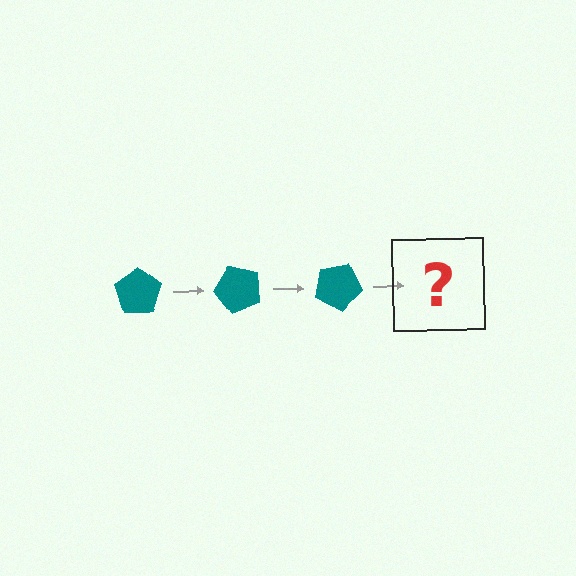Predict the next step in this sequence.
The next step is a teal pentagon rotated 150 degrees.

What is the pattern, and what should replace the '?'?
The pattern is that the pentagon rotates 50 degrees each step. The '?' should be a teal pentagon rotated 150 degrees.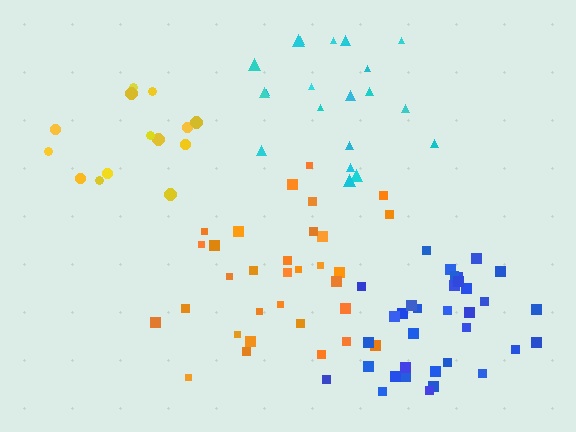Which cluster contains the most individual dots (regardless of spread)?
Blue (34).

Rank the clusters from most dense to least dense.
blue, cyan, orange, yellow.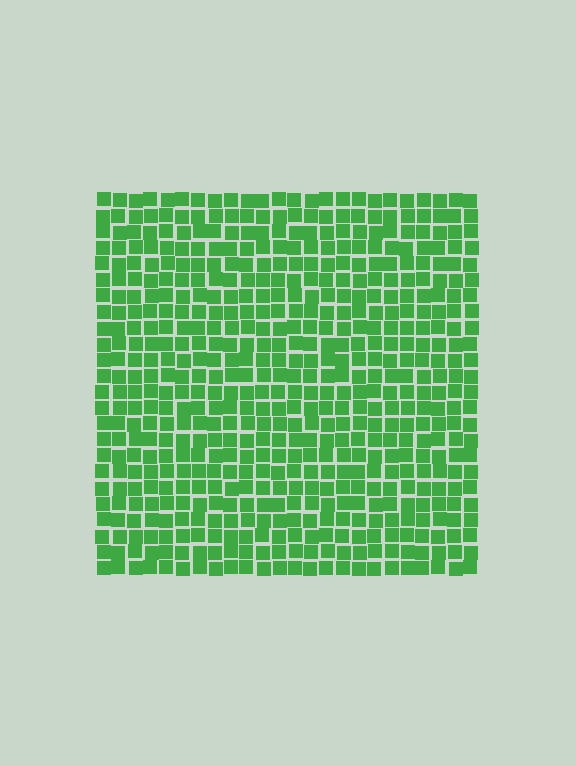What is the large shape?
The large shape is a square.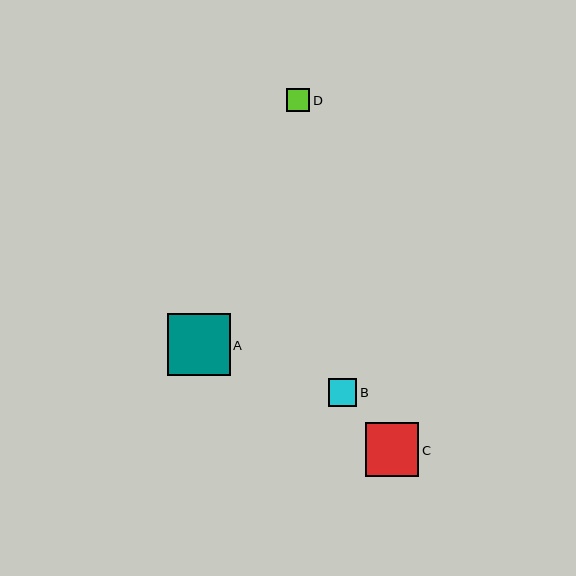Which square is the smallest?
Square D is the smallest with a size of approximately 24 pixels.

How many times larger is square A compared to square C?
Square A is approximately 1.2 times the size of square C.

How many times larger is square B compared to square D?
Square B is approximately 1.2 times the size of square D.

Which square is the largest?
Square A is the largest with a size of approximately 63 pixels.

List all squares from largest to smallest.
From largest to smallest: A, C, B, D.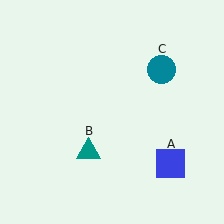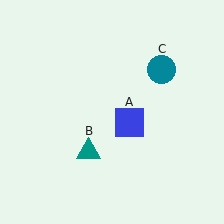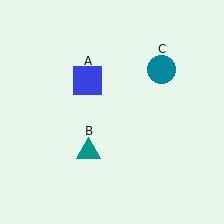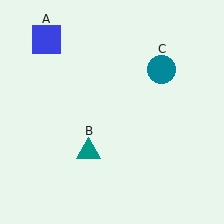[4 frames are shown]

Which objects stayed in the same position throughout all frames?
Teal triangle (object B) and teal circle (object C) remained stationary.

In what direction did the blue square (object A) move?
The blue square (object A) moved up and to the left.